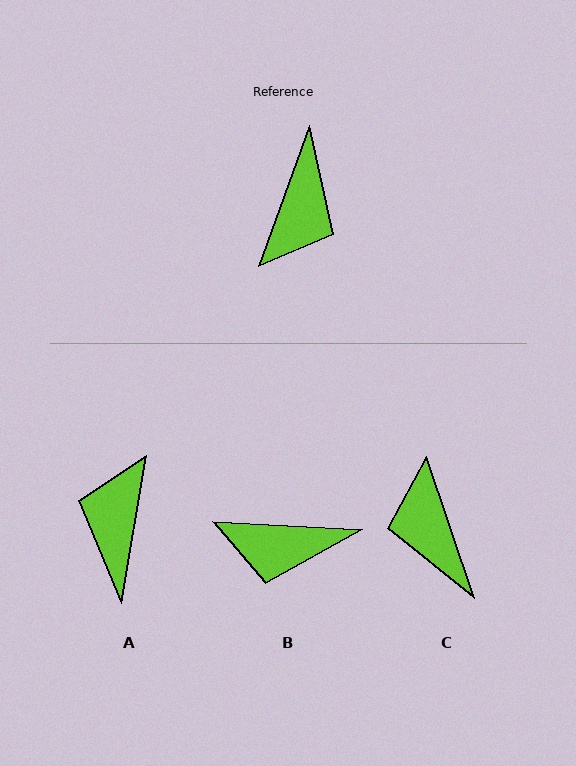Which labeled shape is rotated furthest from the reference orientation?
A, about 170 degrees away.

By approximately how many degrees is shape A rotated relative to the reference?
Approximately 170 degrees clockwise.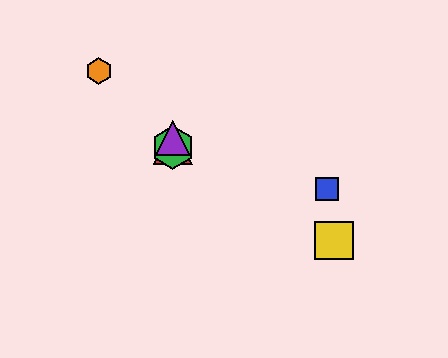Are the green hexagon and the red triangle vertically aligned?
Yes, both are at x≈173.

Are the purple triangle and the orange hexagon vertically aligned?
No, the purple triangle is at x≈173 and the orange hexagon is at x≈99.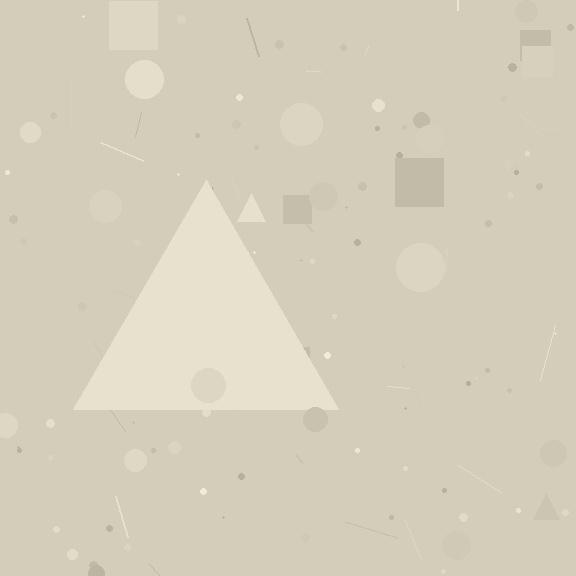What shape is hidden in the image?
A triangle is hidden in the image.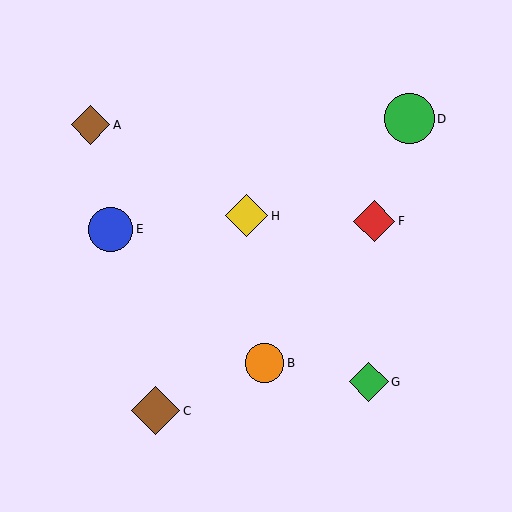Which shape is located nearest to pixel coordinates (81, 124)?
The brown diamond (labeled A) at (90, 125) is nearest to that location.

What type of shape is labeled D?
Shape D is a green circle.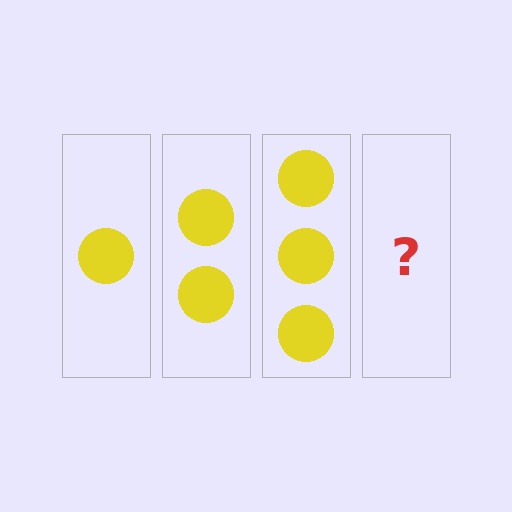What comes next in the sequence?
The next element should be 4 circles.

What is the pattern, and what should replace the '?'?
The pattern is that each step adds one more circle. The '?' should be 4 circles.